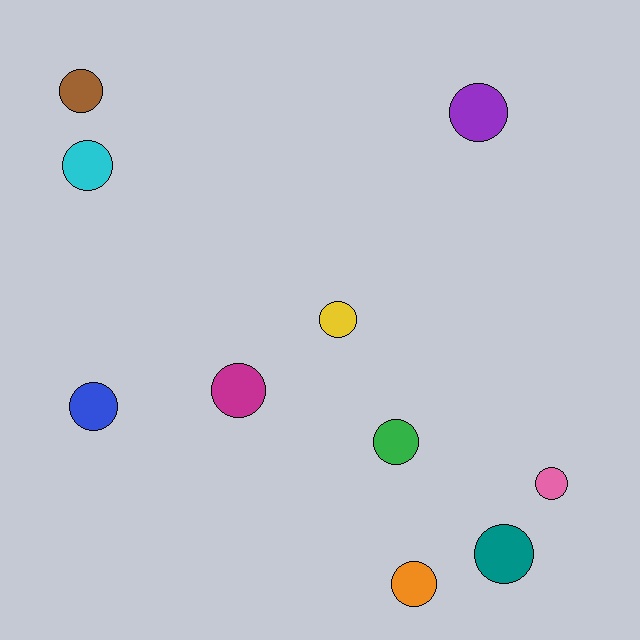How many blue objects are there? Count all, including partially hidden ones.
There is 1 blue object.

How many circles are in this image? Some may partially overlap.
There are 10 circles.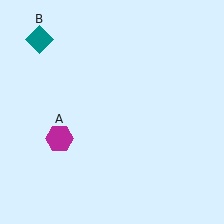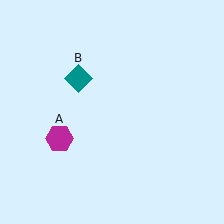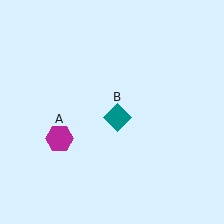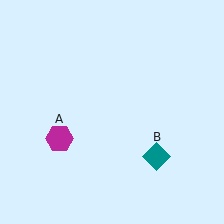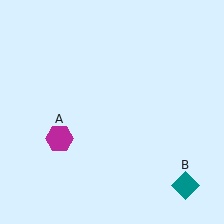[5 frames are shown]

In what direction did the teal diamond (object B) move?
The teal diamond (object B) moved down and to the right.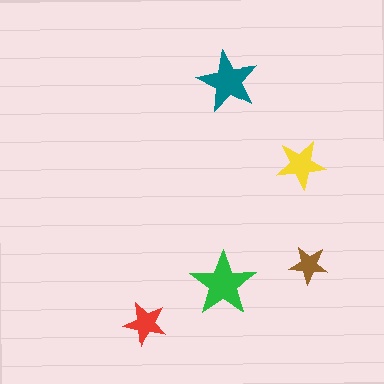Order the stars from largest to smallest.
the green one, the teal one, the yellow one, the red one, the brown one.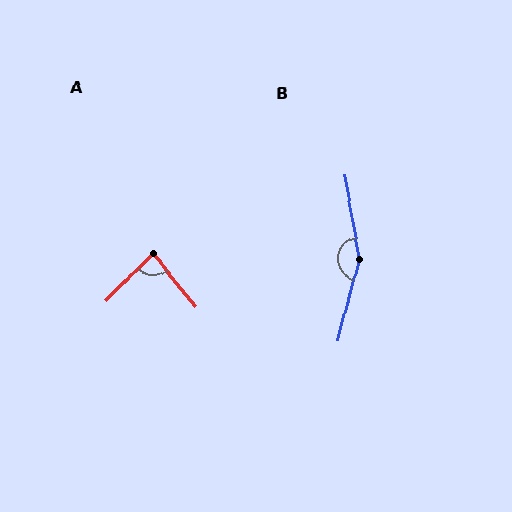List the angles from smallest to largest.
A (83°), B (156°).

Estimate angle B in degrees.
Approximately 156 degrees.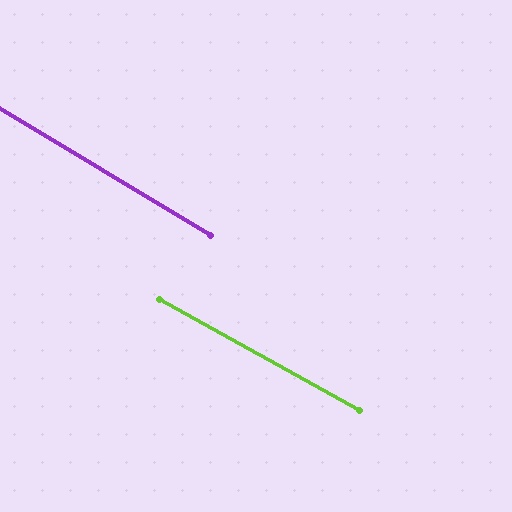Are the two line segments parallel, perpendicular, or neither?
Parallel — their directions differ by only 2.0°.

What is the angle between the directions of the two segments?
Approximately 2 degrees.